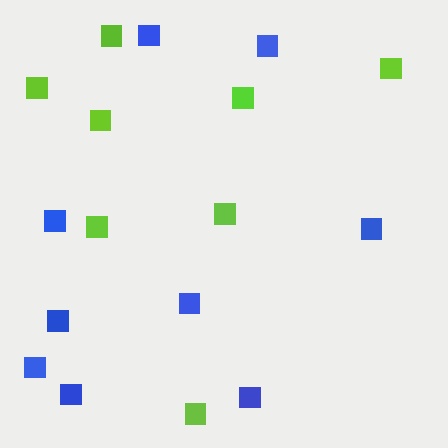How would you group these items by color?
There are 2 groups: one group of lime squares (8) and one group of blue squares (9).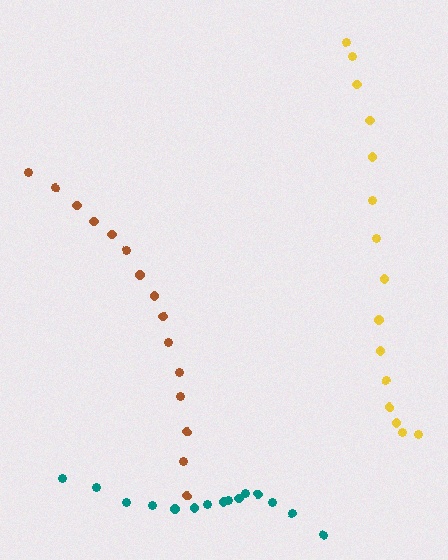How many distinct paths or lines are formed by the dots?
There are 3 distinct paths.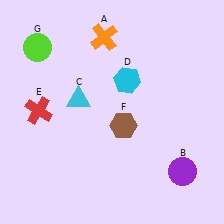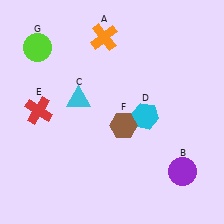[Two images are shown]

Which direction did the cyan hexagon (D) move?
The cyan hexagon (D) moved down.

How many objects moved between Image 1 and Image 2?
1 object moved between the two images.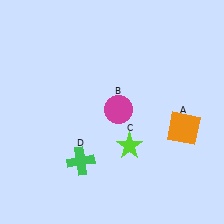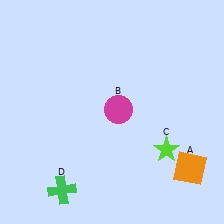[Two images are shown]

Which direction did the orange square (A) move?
The orange square (A) moved down.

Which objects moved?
The objects that moved are: the orange square (A), the lime star (C), the green cross (D).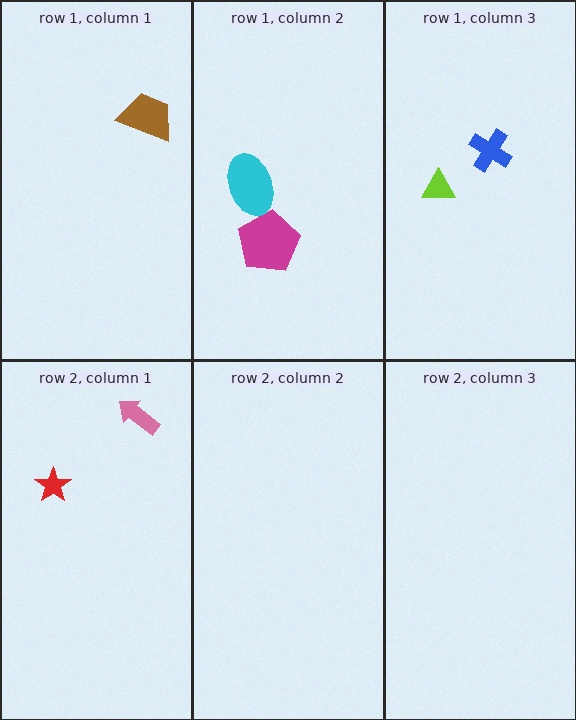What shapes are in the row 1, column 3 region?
The blue cross, the lime triangle.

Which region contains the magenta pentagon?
The row 1, column 2 region.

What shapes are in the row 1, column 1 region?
The brown trapezoid.